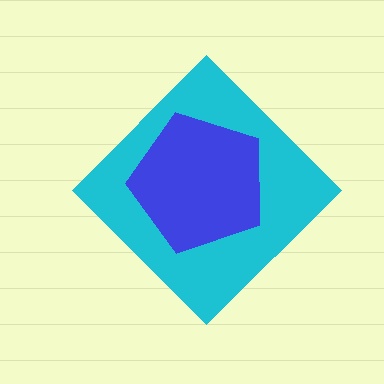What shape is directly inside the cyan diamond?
The blue pentagon.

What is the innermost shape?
The blue pentagon.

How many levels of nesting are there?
2.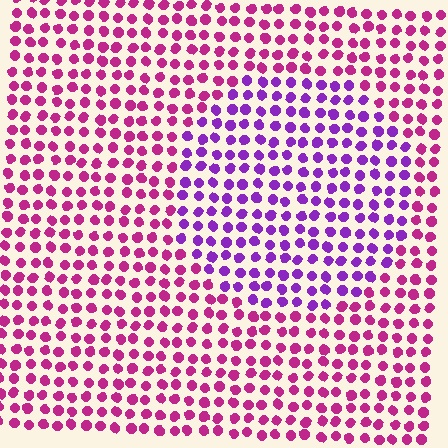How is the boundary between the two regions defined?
The boundary is defined purely by a slight shift in hue (about 41 degrees). Spacing, size, and orientation are identical on both sides.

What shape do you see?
I see a circle.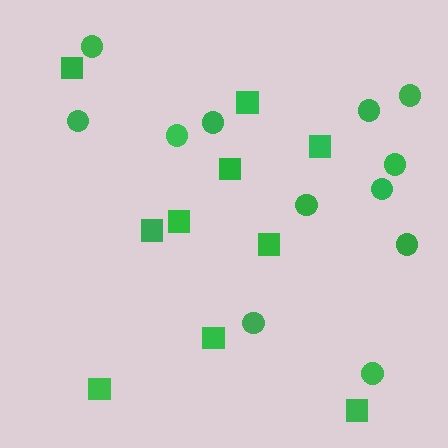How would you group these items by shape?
There are 2 groups: one group of circles (12) and one group of squares (10).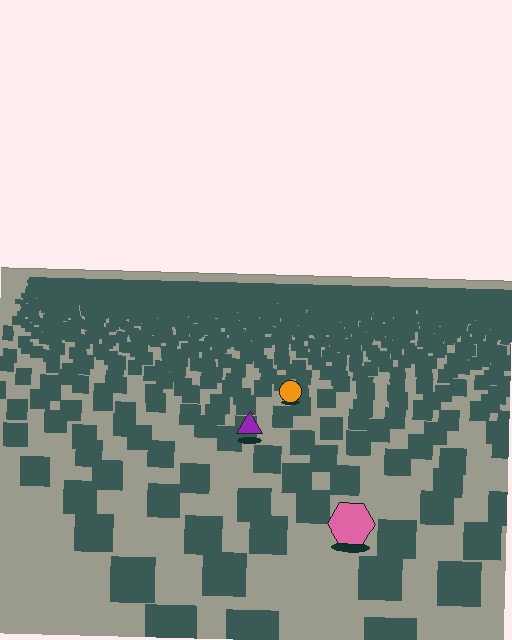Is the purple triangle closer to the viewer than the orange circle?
Yes. The purple triangle is closer — you can tell from the texture gradient: the ground texture is coarser near it.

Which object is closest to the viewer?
The pink hexagon is closest. The texture marks near it are larger and more spread out.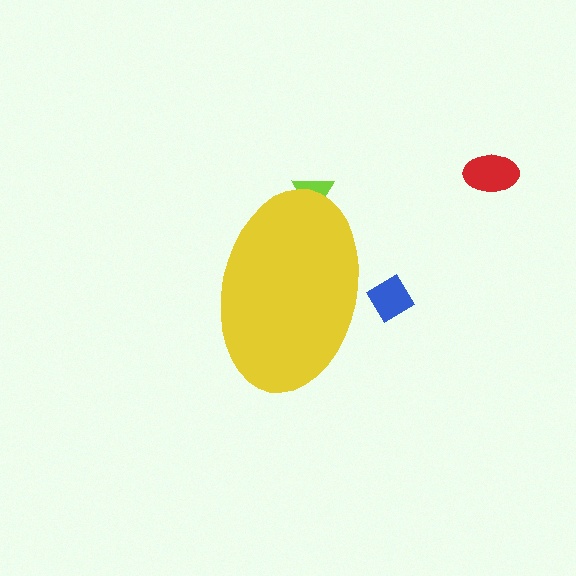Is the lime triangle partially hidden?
Yes, the lime triangle is partially hidden behind the yellow ellipse.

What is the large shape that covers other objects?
A yellow ellipse.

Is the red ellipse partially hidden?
No, the red ellipse is fully visible.